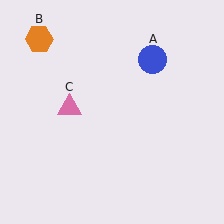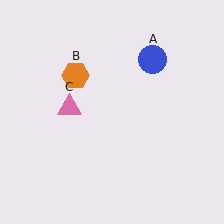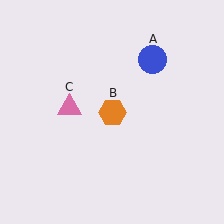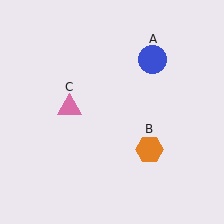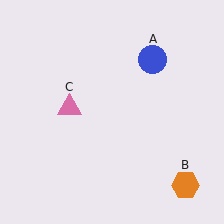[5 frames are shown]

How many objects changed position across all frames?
1 object changed position: orange hexagon (object B).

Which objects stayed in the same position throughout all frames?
Blue circle (object A) and pink triangle (object C) remained stationary.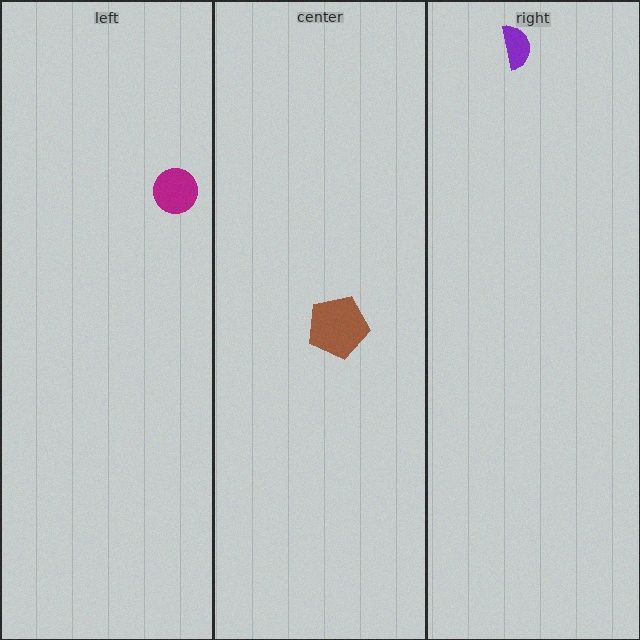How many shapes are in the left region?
1.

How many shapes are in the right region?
1.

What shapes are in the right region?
The purple semicircle.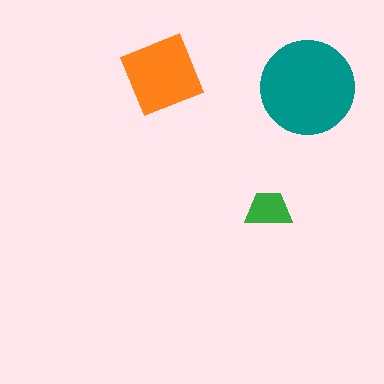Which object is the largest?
The teal circle.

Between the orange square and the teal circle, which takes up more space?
The teal circle.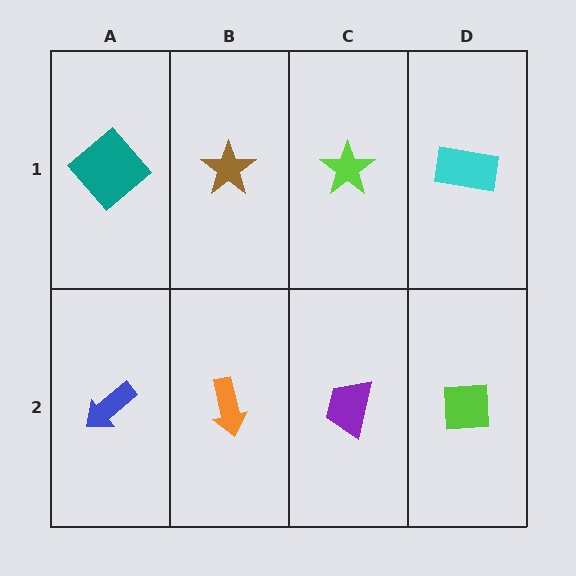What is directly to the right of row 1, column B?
A lime star.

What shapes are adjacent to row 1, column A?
A blue arrow (row 2, column A), a brown star (row 1, column B).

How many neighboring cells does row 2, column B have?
3.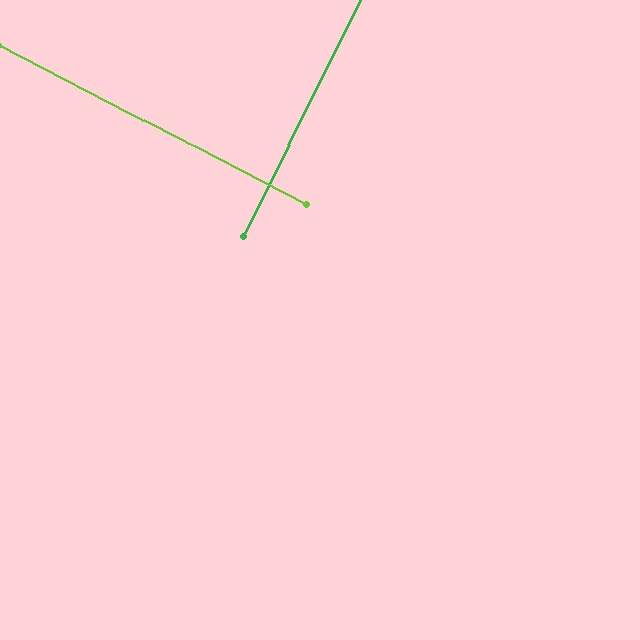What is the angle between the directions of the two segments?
Approximately 89 degrees.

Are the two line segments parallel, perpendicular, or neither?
Perpendicular — they meet at approximately 89°.